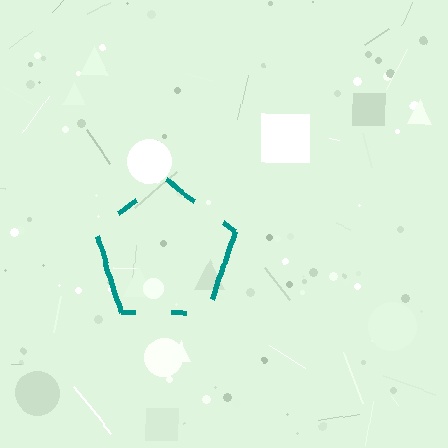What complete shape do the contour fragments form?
The contour fragments form a pentagon.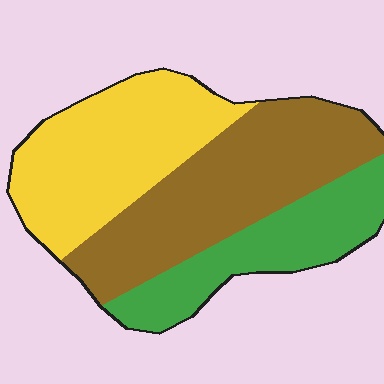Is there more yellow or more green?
Yellow.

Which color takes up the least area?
Green, at roughly 25%.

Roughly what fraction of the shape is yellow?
Yellow takes up about three eighths (3/8) of the shape.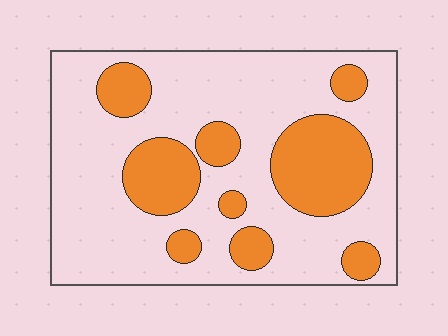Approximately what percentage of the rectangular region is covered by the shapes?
Approximately 30%.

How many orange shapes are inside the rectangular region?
9.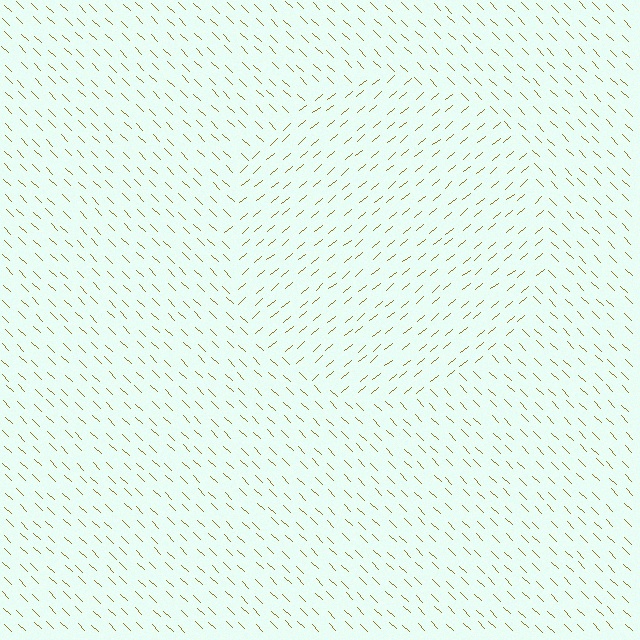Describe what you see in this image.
The image is filled with small brown line segments. A circle region in the image has lines oriented differently from the surrounding lines, creating a visible texture boundary.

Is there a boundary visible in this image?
Yes, there is a texture boundary formed by a change in line orientation.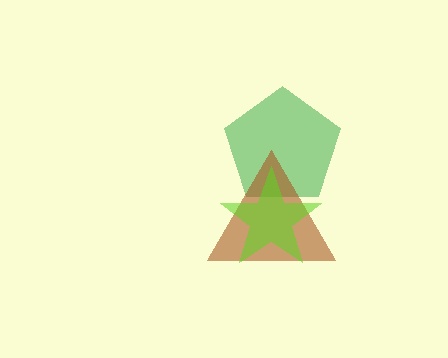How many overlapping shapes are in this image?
There are 3 overlapping shapes in the image.